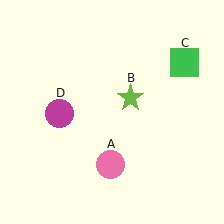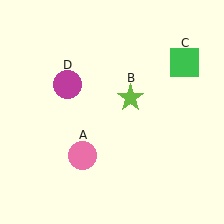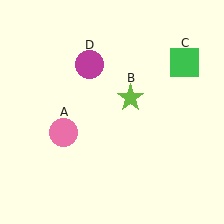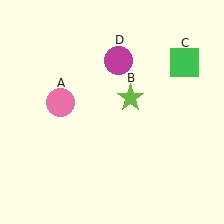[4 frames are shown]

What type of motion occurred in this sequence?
The pink circle (object A), magenta circle (object D) rotated clockwise around the center of the scene.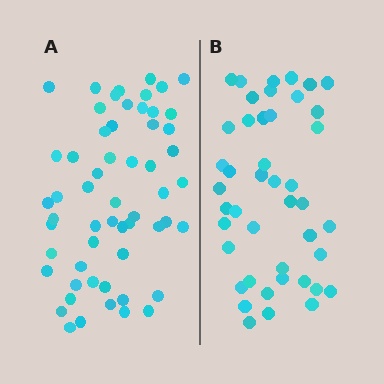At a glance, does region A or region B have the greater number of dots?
Region A (the left region) has more dots.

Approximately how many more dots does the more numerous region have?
Region A has approximately 15 more dots than region B.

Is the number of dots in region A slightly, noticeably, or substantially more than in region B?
Region A has noticeably more, but not dramatically so. The ratio is roughly 1.3 to 1.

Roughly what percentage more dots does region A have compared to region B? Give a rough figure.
About 30% more.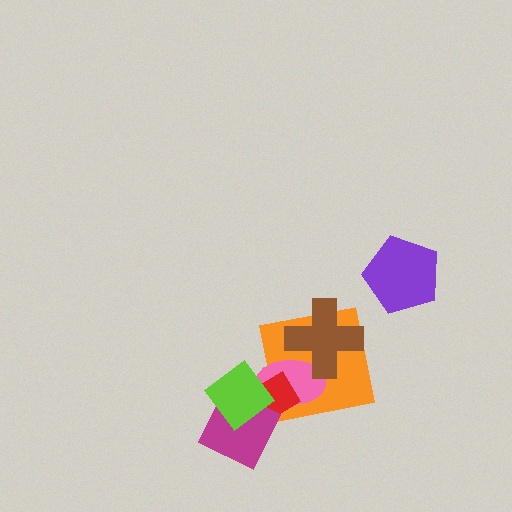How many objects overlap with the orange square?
3 objects overlap with the orange square.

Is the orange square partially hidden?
Yes, it is partially covered by another shape.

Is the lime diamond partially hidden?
No, no other shape covers it.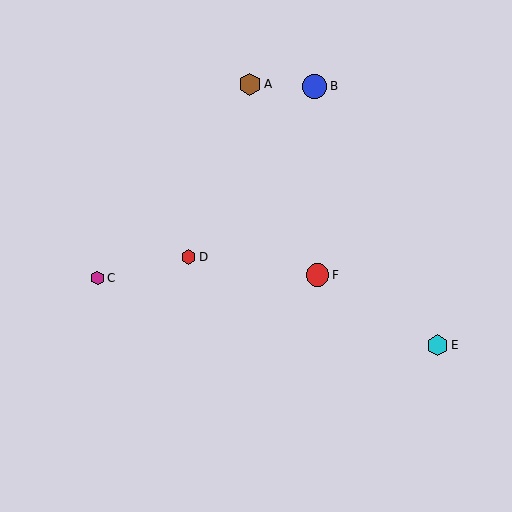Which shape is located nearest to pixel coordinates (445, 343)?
The cyan hexagon (labeled E) at (437, 345) is nearest to that location.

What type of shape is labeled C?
Shape C is a magenta hexagon.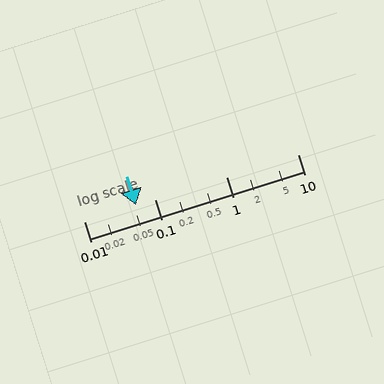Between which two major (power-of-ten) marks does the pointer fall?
The pointer is between 0.01 and 0.1.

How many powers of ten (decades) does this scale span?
The scale spans 3 decades, from 0.01 to 10.